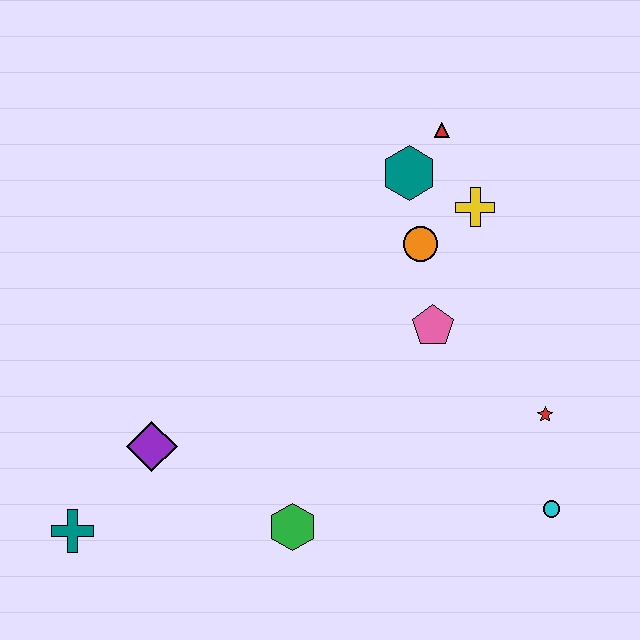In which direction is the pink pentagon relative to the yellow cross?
The pink pentagon is below the yellow cross.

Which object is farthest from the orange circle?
The teal cross is farthest from the orange circle.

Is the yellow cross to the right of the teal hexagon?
Yes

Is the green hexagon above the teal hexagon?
No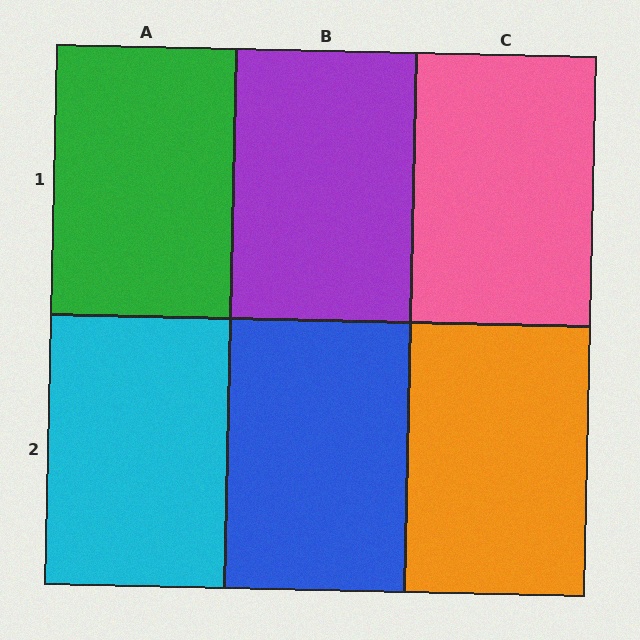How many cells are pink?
1 cell is pink.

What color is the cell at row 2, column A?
Cyan.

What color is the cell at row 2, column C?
Orange.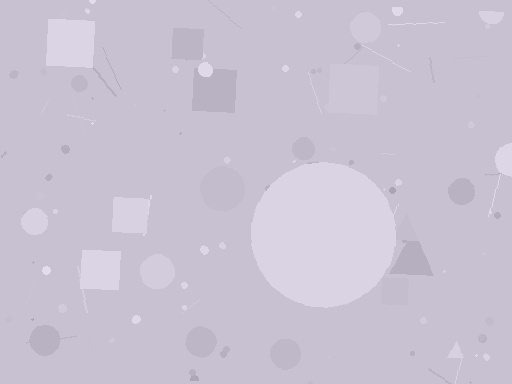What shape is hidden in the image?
A circle is hidden in the image.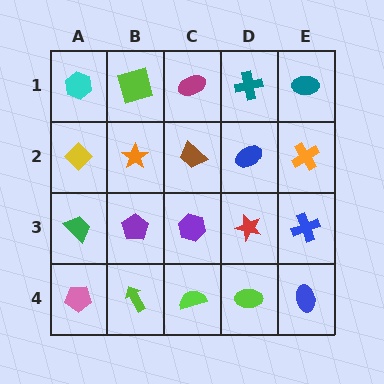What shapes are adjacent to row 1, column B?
An orange star (row 2, column B), a cyan hexagon (row 1, column A), a magenta ellipse (row 1, column C).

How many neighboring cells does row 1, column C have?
3.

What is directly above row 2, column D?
A teal cross.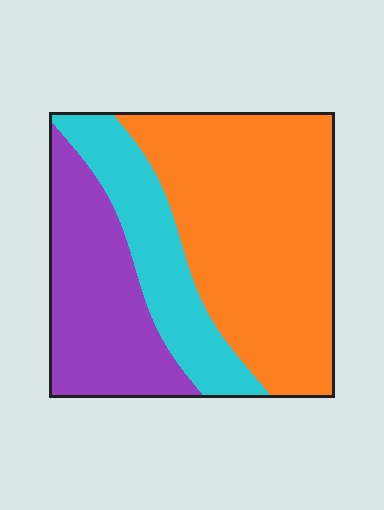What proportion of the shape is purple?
Purple covers around 30% of the shape.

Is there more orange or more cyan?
Orange.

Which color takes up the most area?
Orange, at roughly 50%.